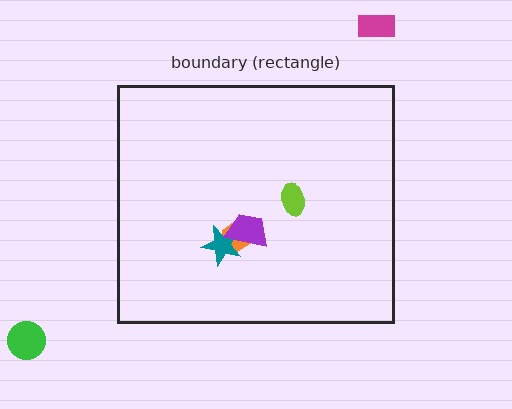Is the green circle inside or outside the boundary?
Outside.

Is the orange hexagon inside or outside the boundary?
Inside.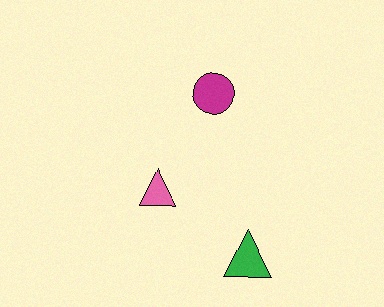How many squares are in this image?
There are no squares.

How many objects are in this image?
There are 3 objects.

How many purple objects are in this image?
There are no purple objects.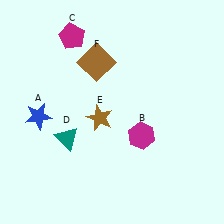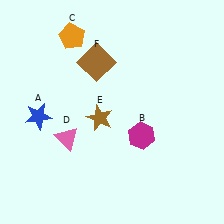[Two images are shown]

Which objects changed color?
C changed from magenta to orange. D changed from teal to pink.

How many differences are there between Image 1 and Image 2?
There are 2 differences between the two images.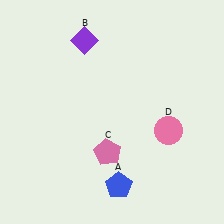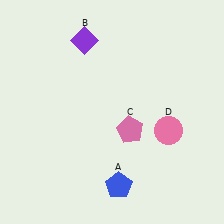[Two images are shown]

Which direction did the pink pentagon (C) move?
The pink pentagon (C) moved up.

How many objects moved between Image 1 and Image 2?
1 object moved between the two images.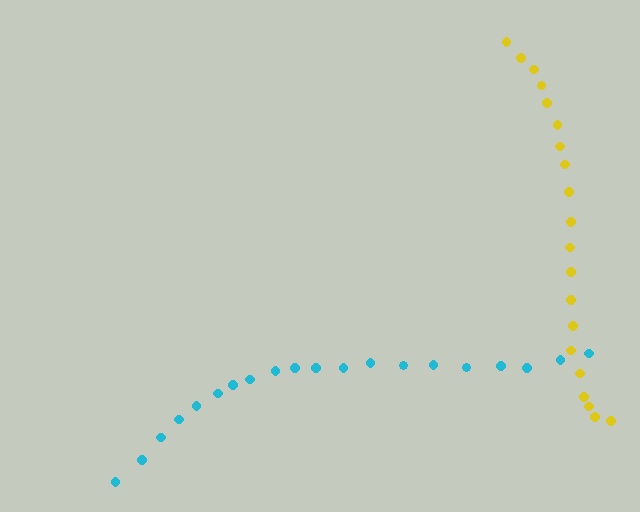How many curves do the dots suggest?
There are 2 distinct paths.